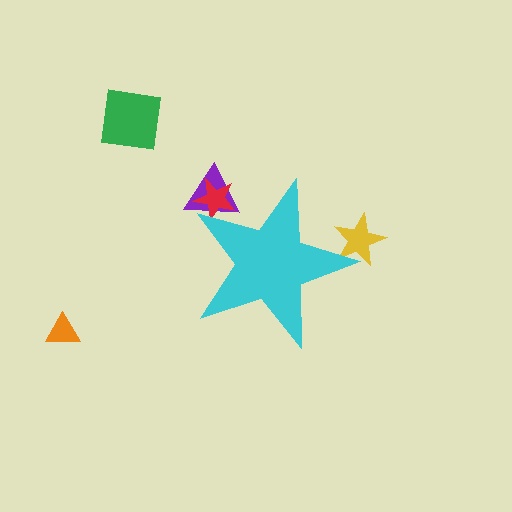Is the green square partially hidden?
No, the green square is fully visible.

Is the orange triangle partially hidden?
No, the orange triangle is fully visible.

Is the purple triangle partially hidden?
Yes, the purple triangle is partially hidden behind the cyan star.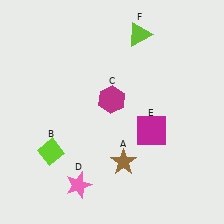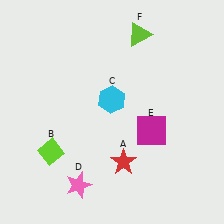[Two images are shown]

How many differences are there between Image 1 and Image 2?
There are 2 differences between the two images.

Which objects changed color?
A changed from brown to red. C changed from magenta to cyan.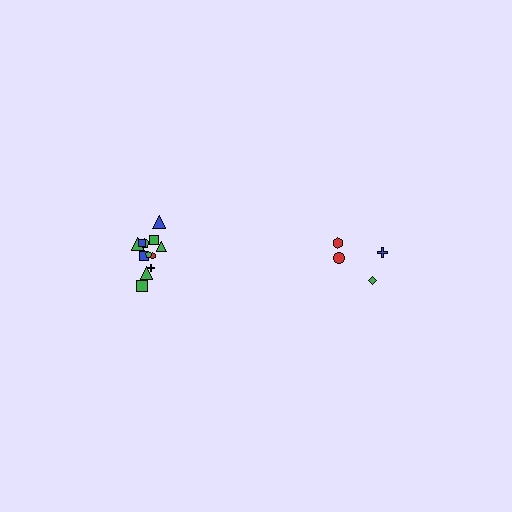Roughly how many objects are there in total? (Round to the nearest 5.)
Roughly 15 objects in total.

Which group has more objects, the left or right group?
The left group.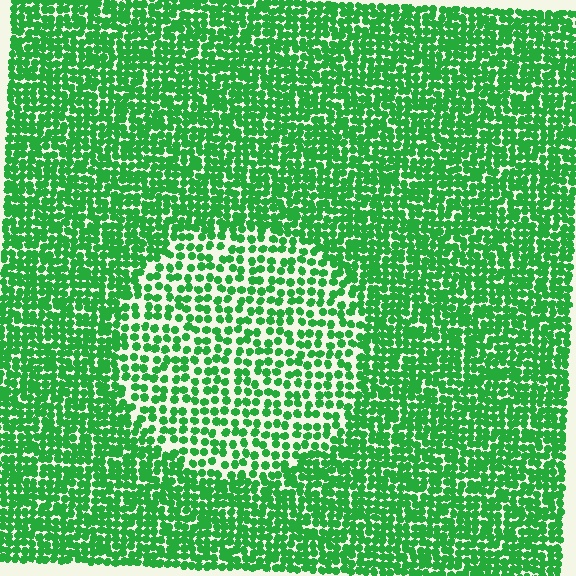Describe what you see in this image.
The image contains small green elements arranged at two different densities. A circle-shaped region is visible where the elements are less densely packed than the surrounding area.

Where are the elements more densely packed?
The elements are more densely packed outside the circle boundary.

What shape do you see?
I see a circle.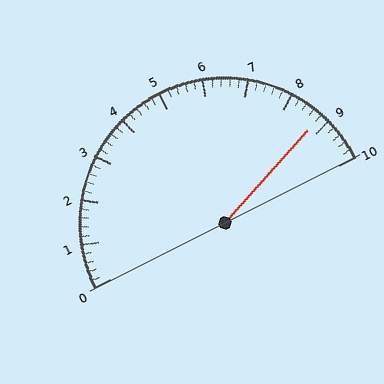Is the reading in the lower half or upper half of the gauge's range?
The reading is in the upper half of the range (0 to 10).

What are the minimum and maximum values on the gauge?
The gauge ranges from 0 to 10.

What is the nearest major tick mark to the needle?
The nearest major tick mark is 9.